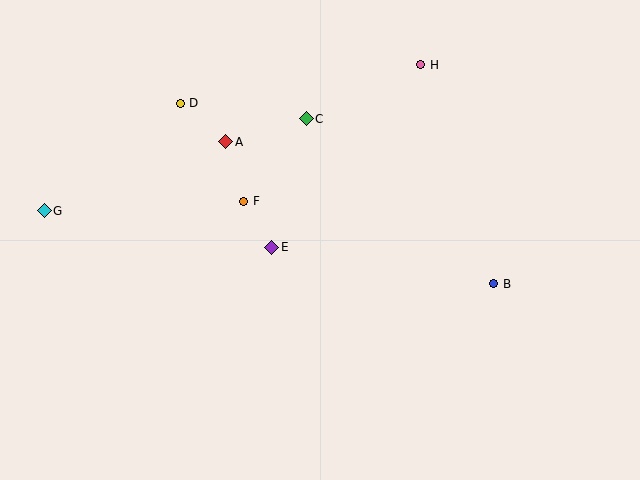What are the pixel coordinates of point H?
Point H is at (421, 65).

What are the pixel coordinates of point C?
Point C is at (306, 119).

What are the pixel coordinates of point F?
Point F is at (244, 201).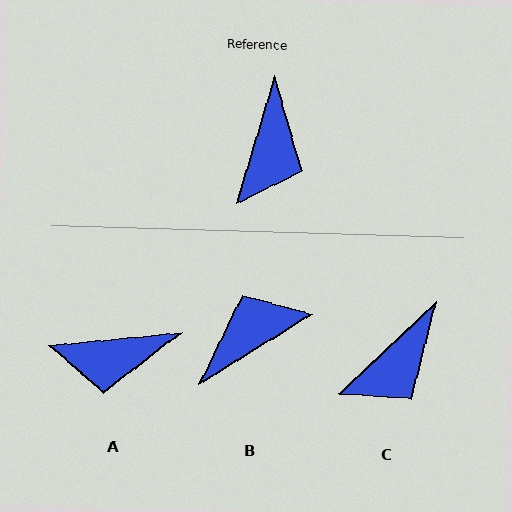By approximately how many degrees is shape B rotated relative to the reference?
Approximately 139 degrees counter-clockwise.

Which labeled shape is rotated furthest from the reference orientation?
B, about 139 degrees away.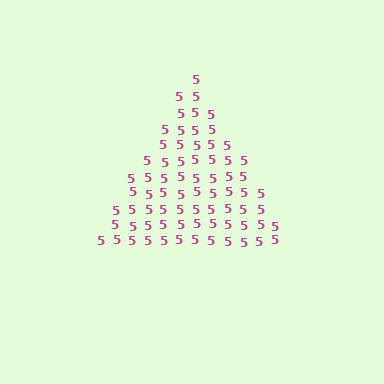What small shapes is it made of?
It is made of small digit 5's.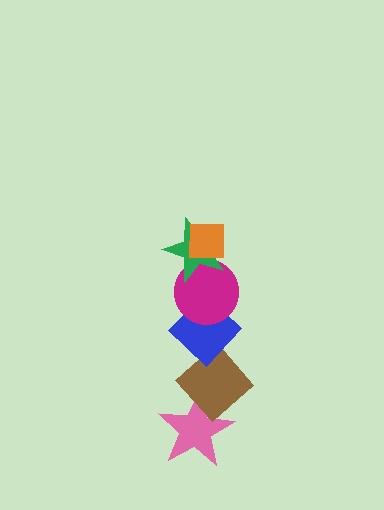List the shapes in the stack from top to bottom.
From top to bottom: the orange square, the green star, the magenta circle, the blue diamond, the brown diamond, the pink star.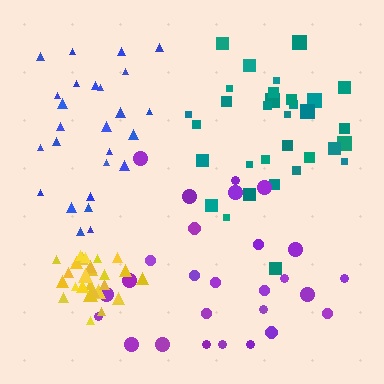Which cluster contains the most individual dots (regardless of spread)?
Teal (32).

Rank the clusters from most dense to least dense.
yellow, blue, teal, purple.